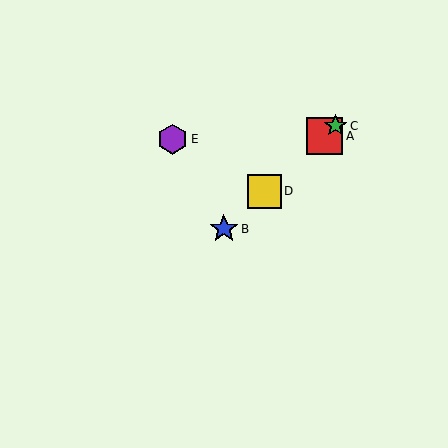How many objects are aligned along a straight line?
4 objects (A, B, C, D) are aligned along a straight line.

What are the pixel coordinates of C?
Object C is at (336, 126).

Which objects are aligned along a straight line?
Objects A, B, C, D are aligned along a straight line.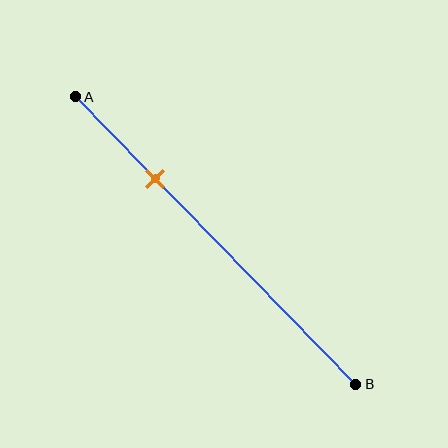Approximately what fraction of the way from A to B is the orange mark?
The orange mark is approximately 30% of the way from A to B.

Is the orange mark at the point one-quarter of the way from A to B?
No, the mark is at about 30% from A, not at the 25% one-quarter point.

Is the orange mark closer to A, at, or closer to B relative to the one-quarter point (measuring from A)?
The orange mark is closer to point B than the one-quarter point of segment AB.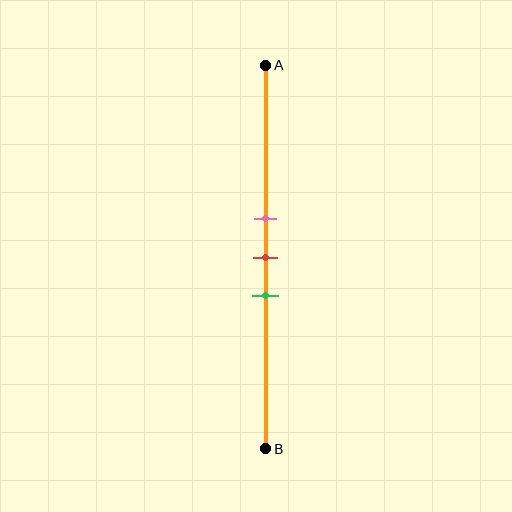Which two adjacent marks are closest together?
The pink and red marks are the closest adjacent pair.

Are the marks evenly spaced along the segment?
Yes, the marks are approximately evenly spaced.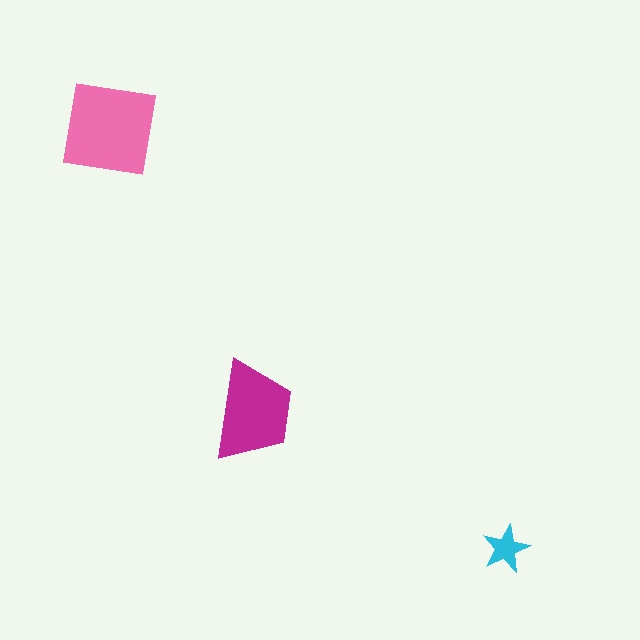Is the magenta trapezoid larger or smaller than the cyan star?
Larger.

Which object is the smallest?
The cyan star.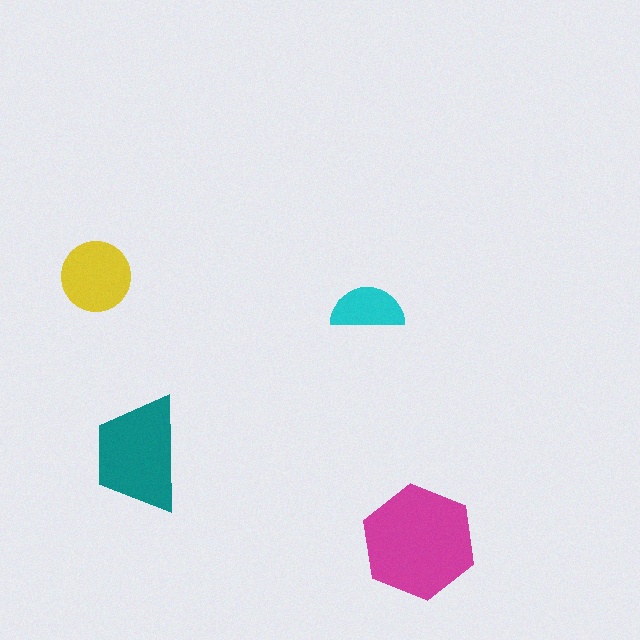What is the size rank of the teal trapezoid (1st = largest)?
2nd.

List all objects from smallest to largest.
The cyan semicircle, the yellow circle, the teal trapezoid, the magenta hexagon.